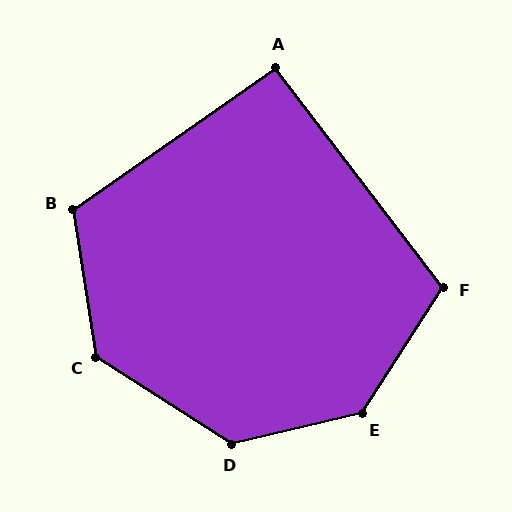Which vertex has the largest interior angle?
E, at approximately 136 degrees.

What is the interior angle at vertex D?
Approximately 134 degrees (obtuse).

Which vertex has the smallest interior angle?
A, at approximately 92 degrees.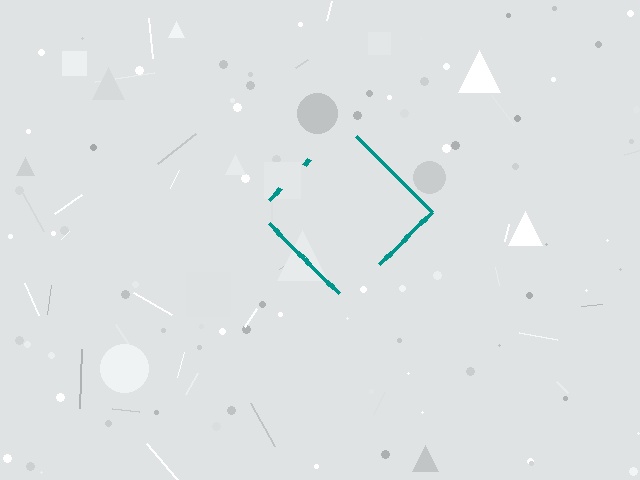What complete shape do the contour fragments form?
The contour fragments form a diamond.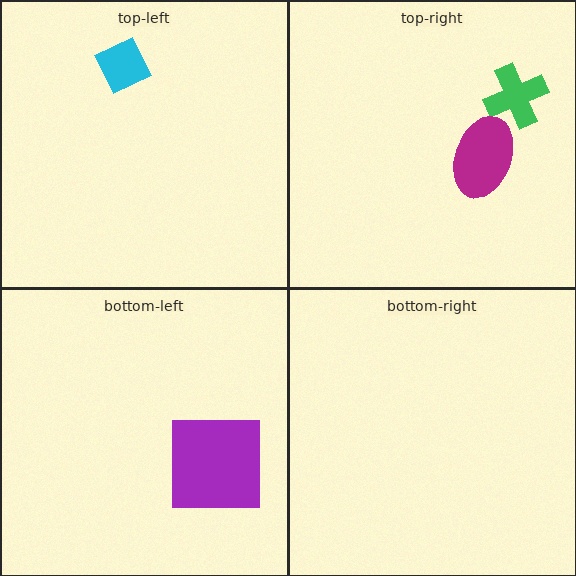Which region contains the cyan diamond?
The top-left region.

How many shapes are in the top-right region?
2.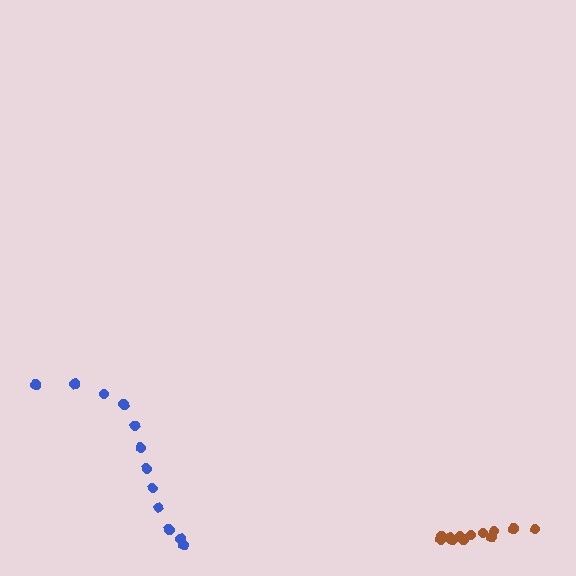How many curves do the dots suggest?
There are 2 distinct paths.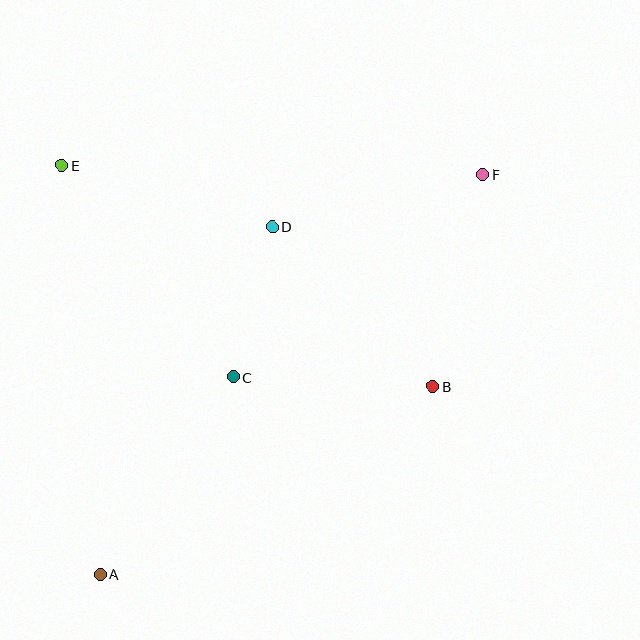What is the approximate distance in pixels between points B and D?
The distance between B and D is approximately 227 pixels.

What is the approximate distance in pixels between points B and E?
The distance between B and E is approximately 432 pixels.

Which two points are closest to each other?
Points C and D are closest to each other.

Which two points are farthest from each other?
Points A and F are farthest from each other.